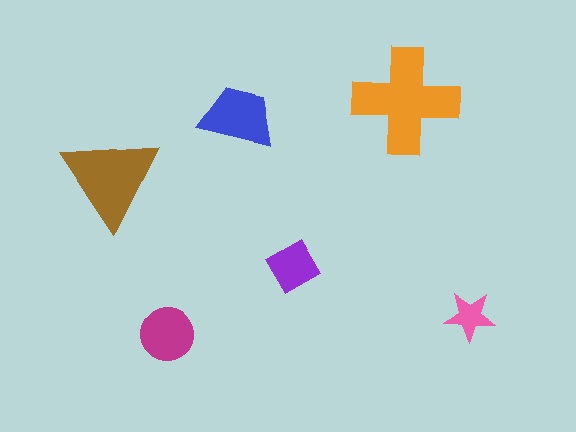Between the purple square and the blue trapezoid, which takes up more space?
The blue trapezoid.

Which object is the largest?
The orange cross.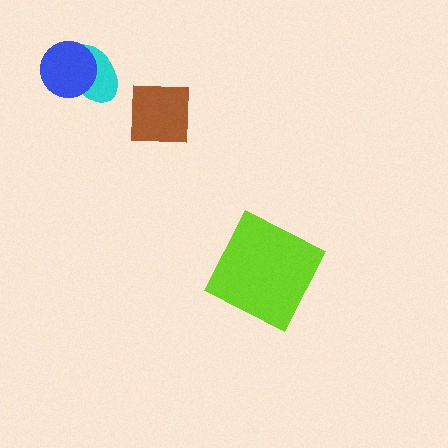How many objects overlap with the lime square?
0 objects overlap with the lime square.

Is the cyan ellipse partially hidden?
Yes, it is partially covered by another shape.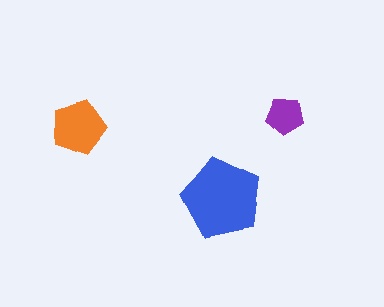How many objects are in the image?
There are 3 objects in the image.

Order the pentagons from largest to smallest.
the blue one, the orange one, the purple one.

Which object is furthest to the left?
The orange pentagon is leftmost.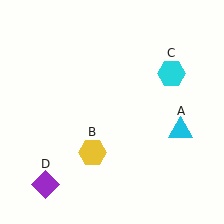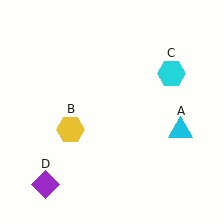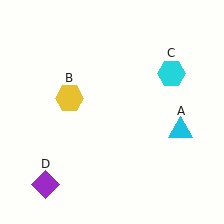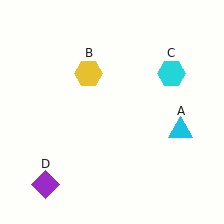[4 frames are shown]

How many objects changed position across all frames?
1 object changed position: yellow hexagon (object B).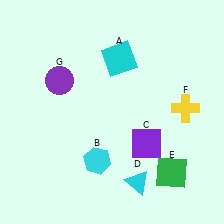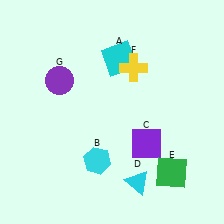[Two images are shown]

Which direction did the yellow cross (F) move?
The yellow cross (F) moved left.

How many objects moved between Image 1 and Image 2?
1 object moved between the two images.